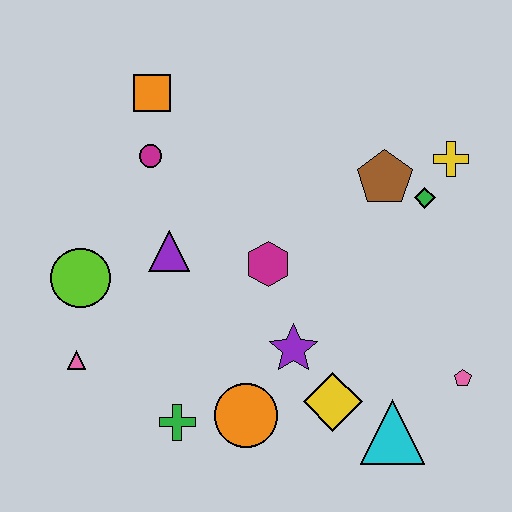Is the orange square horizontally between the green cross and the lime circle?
Yes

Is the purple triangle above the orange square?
No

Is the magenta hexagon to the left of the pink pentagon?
Yes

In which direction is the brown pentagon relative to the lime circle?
The brown pentagon is to the right of the lime circle.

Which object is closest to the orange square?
The magenta circle is closest to the orange square.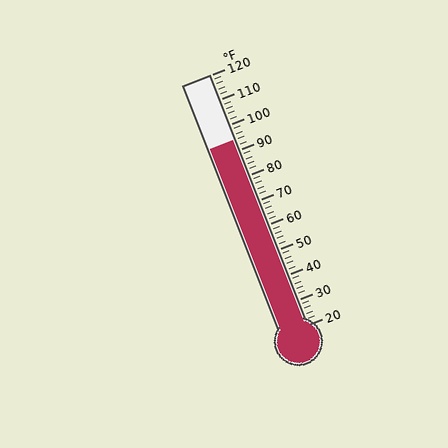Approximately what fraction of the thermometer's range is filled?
The thermometer is filled to approximately 75% of its range.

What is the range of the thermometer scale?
The thermometer scale ranges from 20°F to 120°F.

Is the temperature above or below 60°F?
The temperature is above 60°F.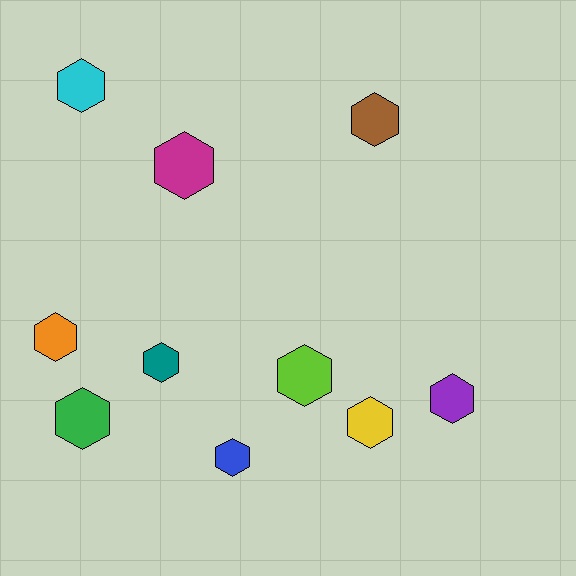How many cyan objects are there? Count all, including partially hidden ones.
There is 1 cyan object.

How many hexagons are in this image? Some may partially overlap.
There are 10 hexagons.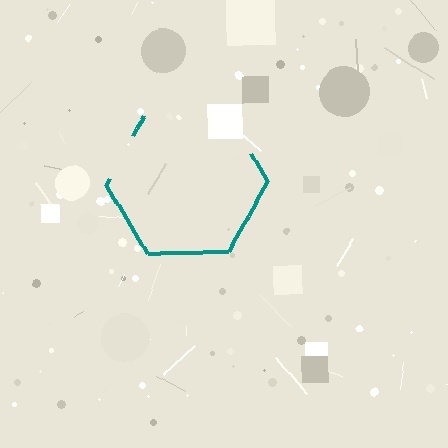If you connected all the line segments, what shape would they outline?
They would outline a hexagon.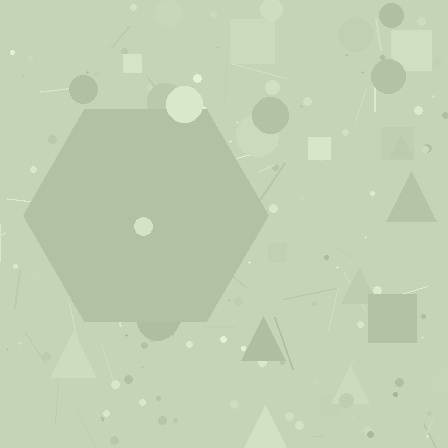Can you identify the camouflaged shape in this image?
The camouflaged shape is a hexagon.